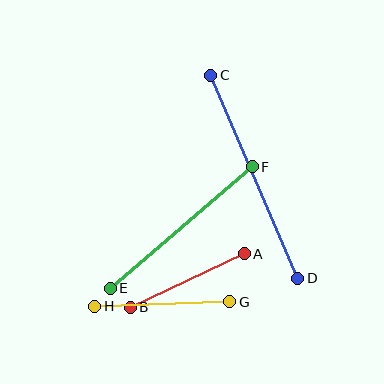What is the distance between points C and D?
The distance is approximately 221 pixels.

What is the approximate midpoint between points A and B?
The midpoint is at approximately (187, 281) pixels.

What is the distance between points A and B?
The distance is approximately 126 pixels.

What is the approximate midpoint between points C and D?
The midpoint is at approximately (254, 177) pixels.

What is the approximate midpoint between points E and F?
The midpoint is at approximately (181, 228) pixels.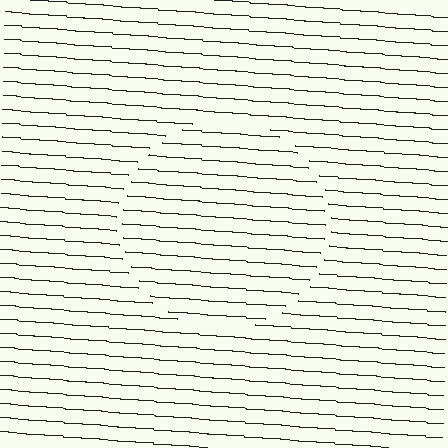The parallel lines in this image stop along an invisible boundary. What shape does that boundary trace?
An illusory circle. The interior of the shape contains the same grating, shifted by half a period — the contour is defined by the phase discontinuity where line-ends from the inner and outer gratings abut.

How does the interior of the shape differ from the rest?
The interior of the shape contains the same grating, shifted by half a period — the contour is defined by the phase discontinuity where line-ends from the inner and outer gratings abut.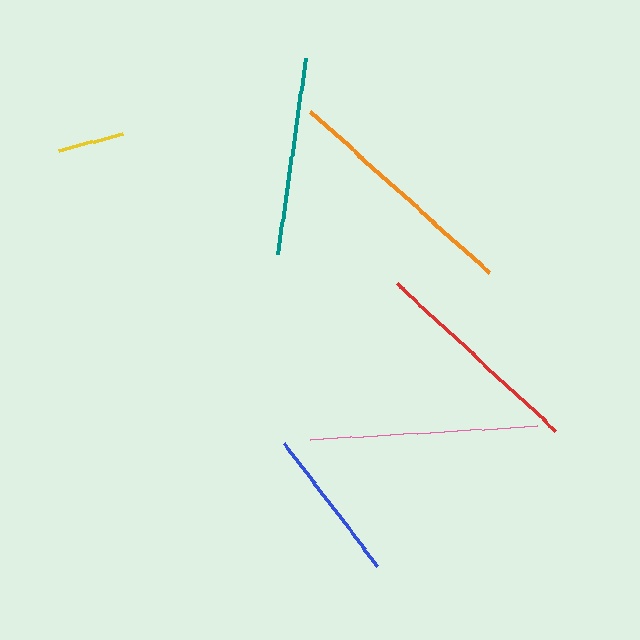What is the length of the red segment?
The red segment is approximately 217 pixels long.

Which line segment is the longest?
The orange line is the longest at approximately 240 pixels.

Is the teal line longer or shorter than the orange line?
The orange line is longer than the teal line.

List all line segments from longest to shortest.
From longest to shortest: orange, pink, red, teal, blue, yellow.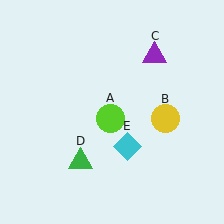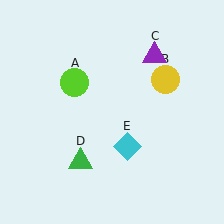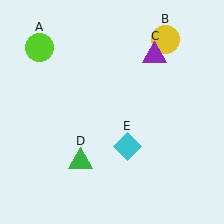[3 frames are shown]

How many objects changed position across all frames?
2 objects changed position: lime circle (object A), yellow circle (object B).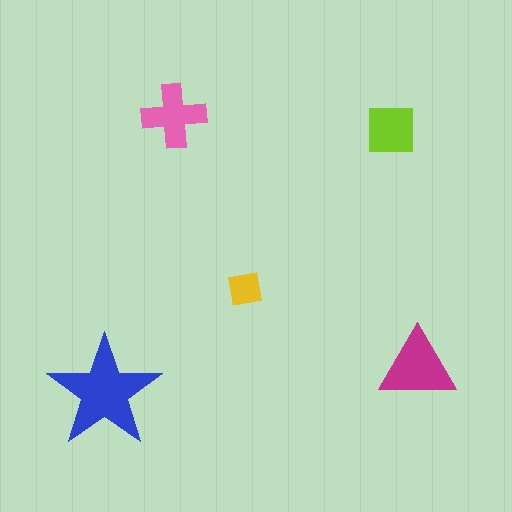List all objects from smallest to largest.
The yellow square, the lime square, the pink cross, the magenta triangle, the blue star.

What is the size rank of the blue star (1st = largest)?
1st.